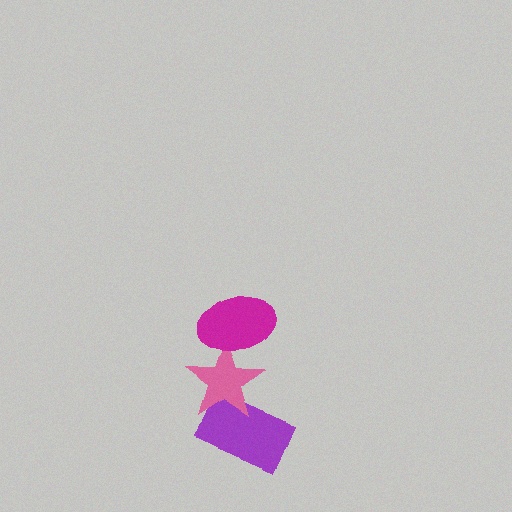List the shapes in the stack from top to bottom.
From top to bottom: the magenta ellipse, the pink star, the purple rectangle.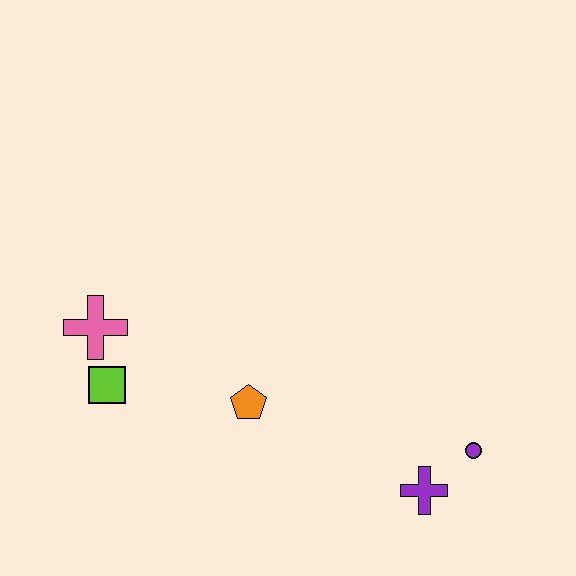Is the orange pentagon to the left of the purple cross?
Yes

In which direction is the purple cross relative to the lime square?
The purple cross is to the right of the lime square.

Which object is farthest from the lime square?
The purple circle is farthest from the lime square.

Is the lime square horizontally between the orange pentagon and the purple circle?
No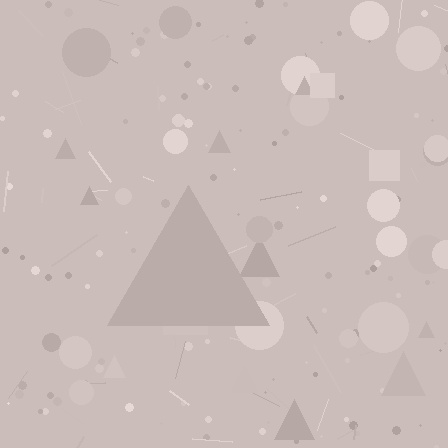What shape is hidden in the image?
A triangle is hidden in the image.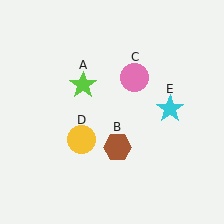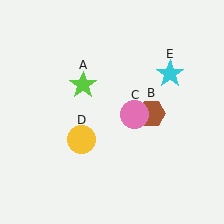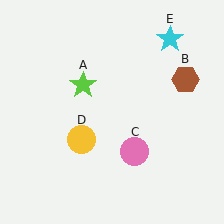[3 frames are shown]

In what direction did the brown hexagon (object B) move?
The brown hexagon (object B) moved up and to the right.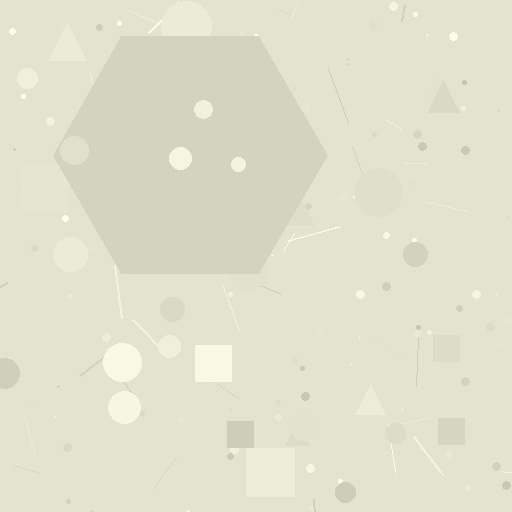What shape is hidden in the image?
A hexagon is hidden in the image.